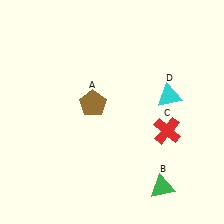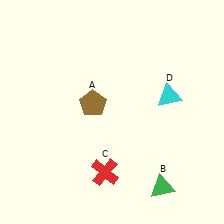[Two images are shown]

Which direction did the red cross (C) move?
The red cross (C) moved left.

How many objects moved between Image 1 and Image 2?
1 object moved between the two images.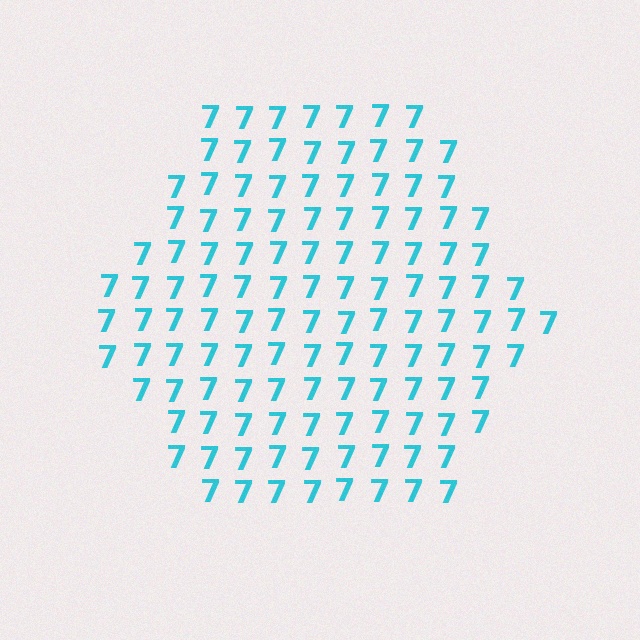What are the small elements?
The small elements are digit 7's.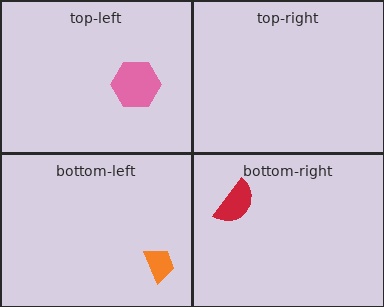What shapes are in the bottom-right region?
The red semicircle.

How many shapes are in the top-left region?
1.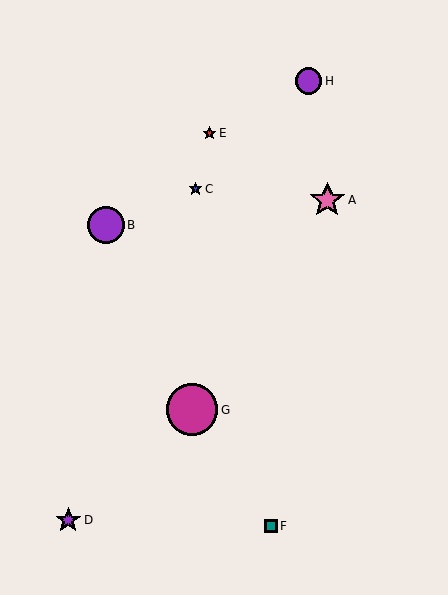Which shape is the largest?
The magenta circle (labeled G) is the largest.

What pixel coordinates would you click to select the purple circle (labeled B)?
Click at (106, 225) to select the purple circle B.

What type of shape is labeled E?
Shape E is a red star.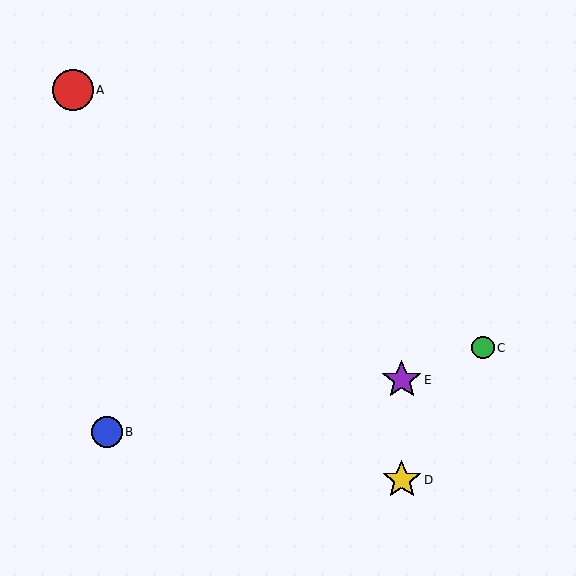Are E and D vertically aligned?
Yes, both are at x≈402.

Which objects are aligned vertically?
Objects D, E are aligned vertically.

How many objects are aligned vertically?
2 objects (D, E) are aligned vertically.